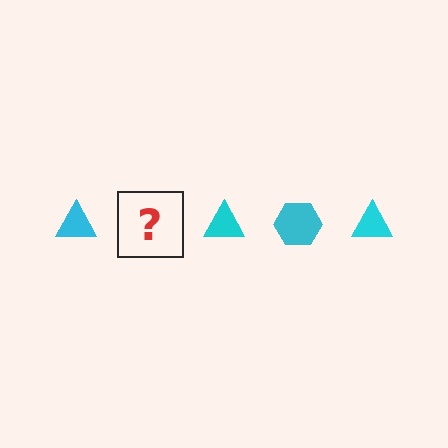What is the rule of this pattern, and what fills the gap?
The rule is that the pattern cycles through triangle, hexagon shapes in cyan. The gap should be filled with a cyan hexagon.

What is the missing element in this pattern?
The missing element is a cyan hexagon.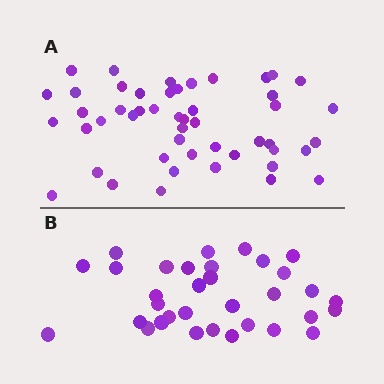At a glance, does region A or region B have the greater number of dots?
Region A (the top region) has more dots.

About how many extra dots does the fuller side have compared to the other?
Region A has approximately 15 more dots than region B.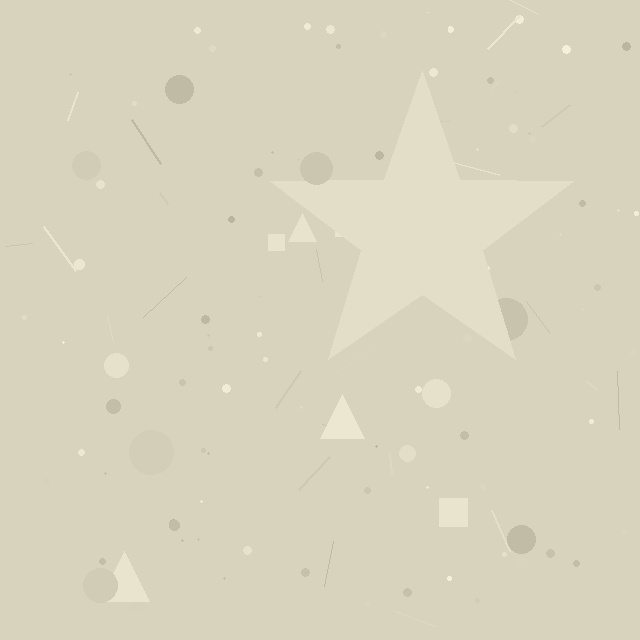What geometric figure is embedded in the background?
A star is embedded in the background.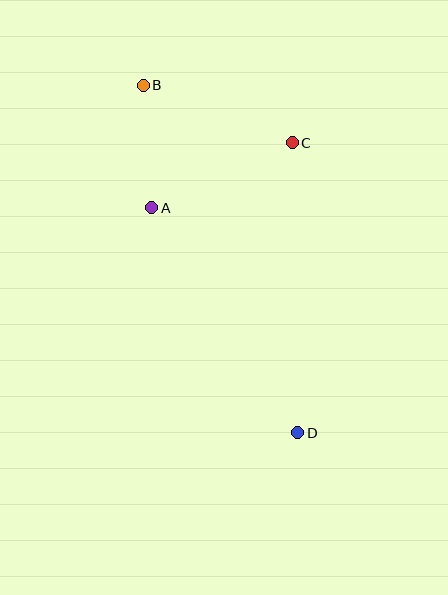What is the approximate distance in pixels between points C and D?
The distance between C and D is approximately 290 pixels.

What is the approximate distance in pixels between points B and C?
The distance between B and C is approximately 160 pixels.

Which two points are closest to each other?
Points A and B are closest to each other.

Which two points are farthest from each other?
Points B and D are farthest from each other.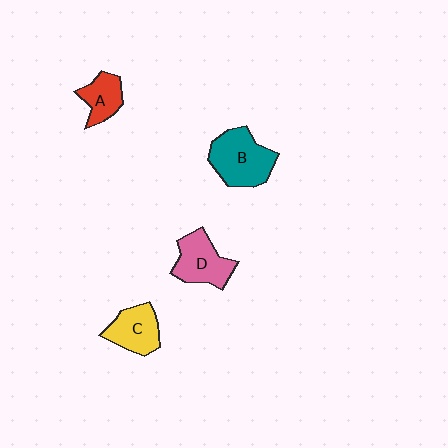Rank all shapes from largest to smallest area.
From largest to smallest: B (teal), D (pink), C (yellow), A (red).